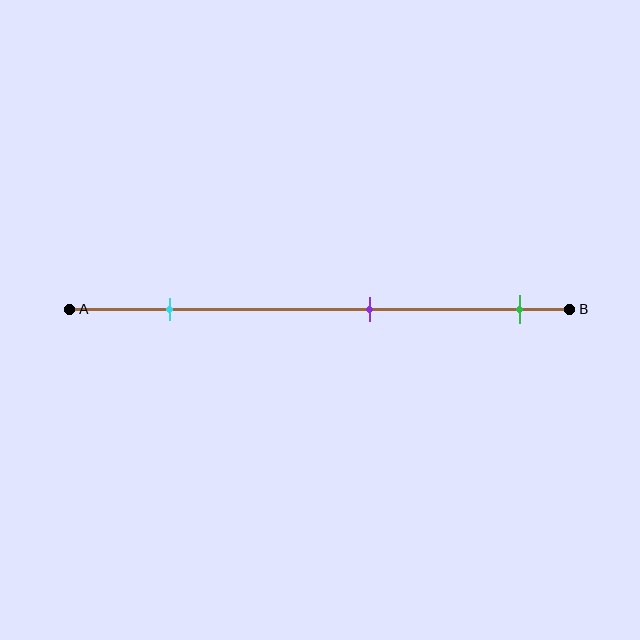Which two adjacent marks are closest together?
The purple and green marks are the closest adjacent pair.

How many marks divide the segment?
There are 3 marks dividing the segment.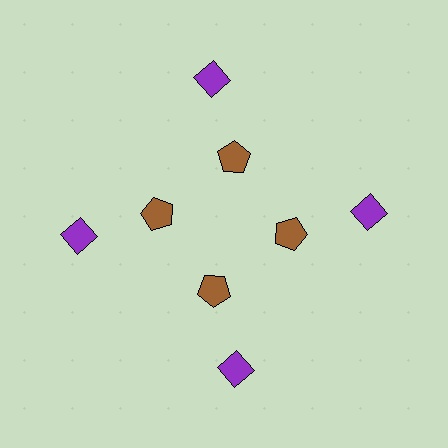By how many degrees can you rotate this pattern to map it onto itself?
The pattern maps onto itself every 90 degrees of rotation.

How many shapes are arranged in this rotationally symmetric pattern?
There are 8 shapes, arranged in 4 groups of 2.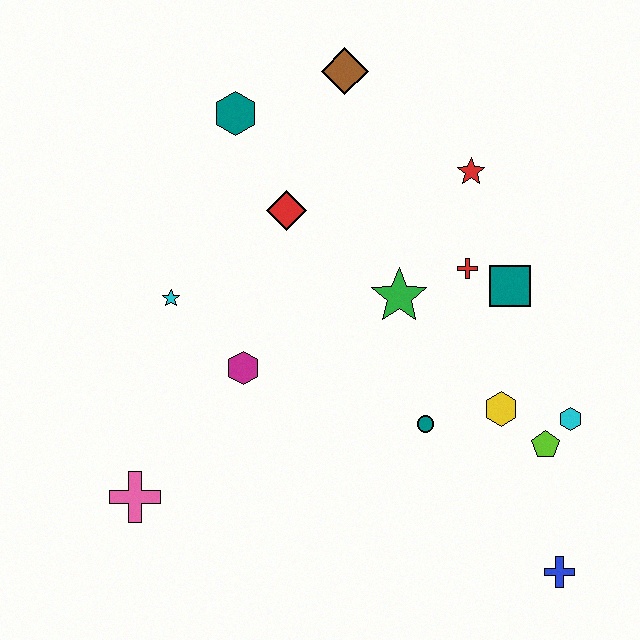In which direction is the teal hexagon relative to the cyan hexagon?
The teal hexagon is to the left of the cyan hexagon.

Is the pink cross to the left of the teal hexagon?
Yes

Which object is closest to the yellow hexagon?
The lime pentagon is closest to the yellow hexagon.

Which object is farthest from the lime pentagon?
The teal hexagon is farthest from the lime pentagon.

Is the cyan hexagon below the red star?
Yes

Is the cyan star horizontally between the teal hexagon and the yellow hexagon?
No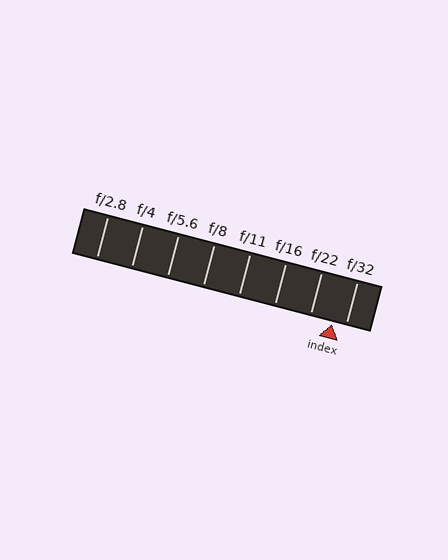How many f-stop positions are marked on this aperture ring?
There are 8 f-stop positions marked.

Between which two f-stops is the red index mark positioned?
The index mark is between f/22 and f/32.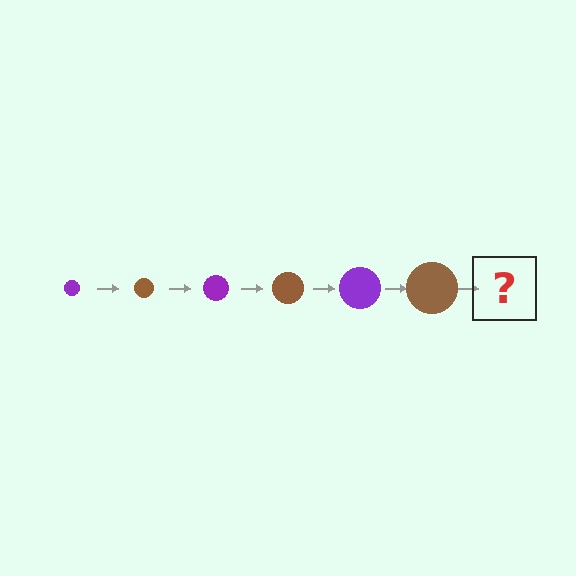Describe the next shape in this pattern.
It should be a purple circle, larger than the previous one.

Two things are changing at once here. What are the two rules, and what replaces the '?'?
The two rules are that the circle grows larger each step and the color cycles through purple and brown. The '?' should be a purple circle, larger than the previous one.